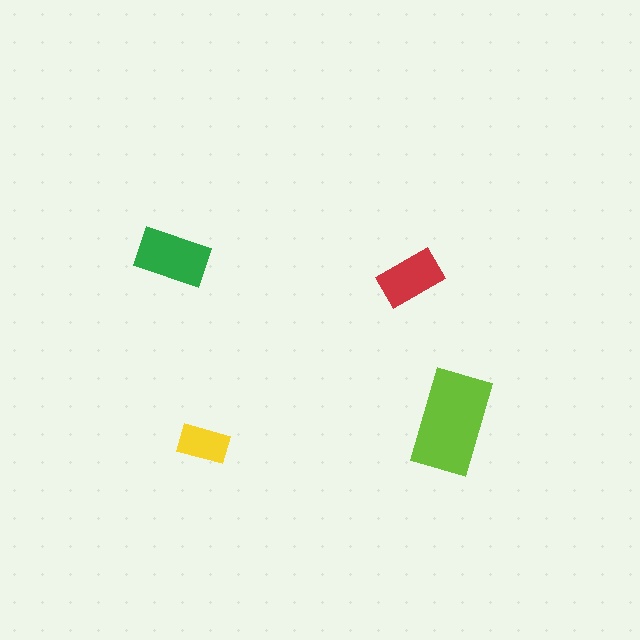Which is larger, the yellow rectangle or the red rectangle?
The red one.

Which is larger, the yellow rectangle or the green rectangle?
The green one.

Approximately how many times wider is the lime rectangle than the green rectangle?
About 1.5 times wider.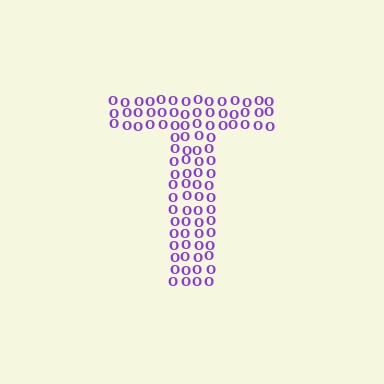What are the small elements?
The small elements are letter O's.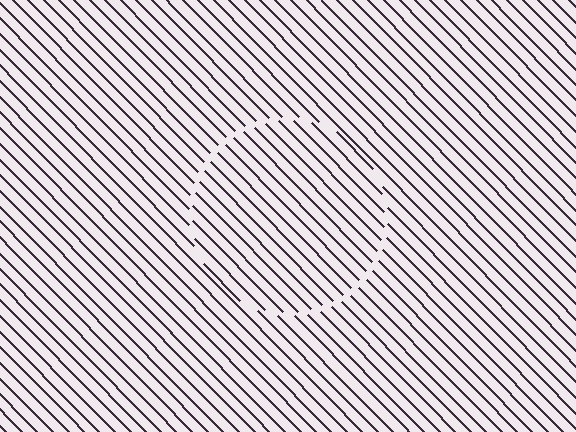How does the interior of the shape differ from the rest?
The interior of the shape contains the same grating, shifted by half a period — the contour is defined by the phase discontinuity where line-ends from the inner and outer gratings abut.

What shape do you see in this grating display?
An illusory circle. The interior of the shape contains the same grating, shifted by half a period — the contour is defined by the phase discontinuity where line-ends from the inner and outer gratings abut.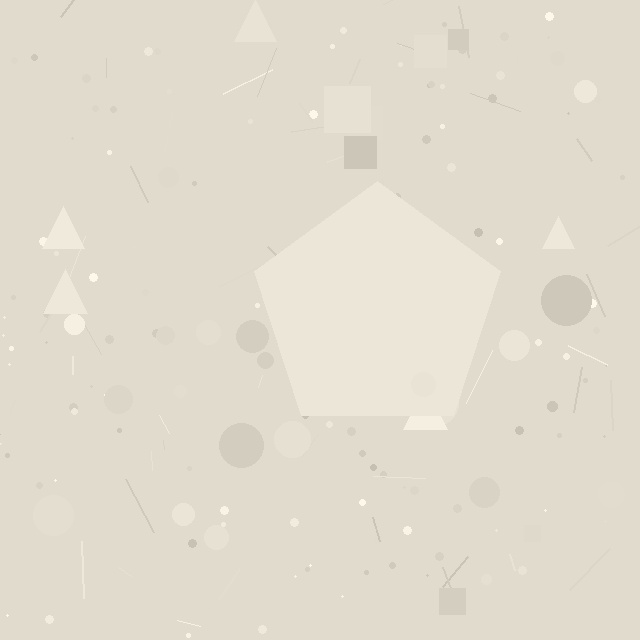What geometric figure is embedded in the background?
A pentagon is embedded in the background.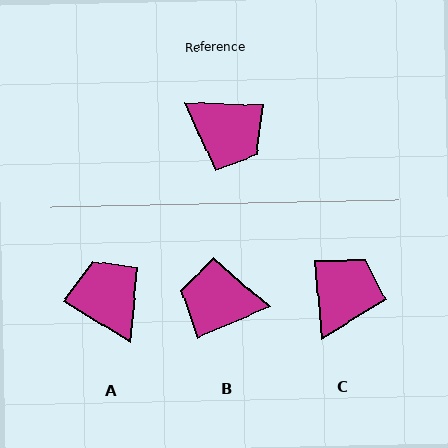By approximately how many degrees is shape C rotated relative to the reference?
Approximately 97 degrees counter-clockwise.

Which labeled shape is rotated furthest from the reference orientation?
B, about 155 degrees away.